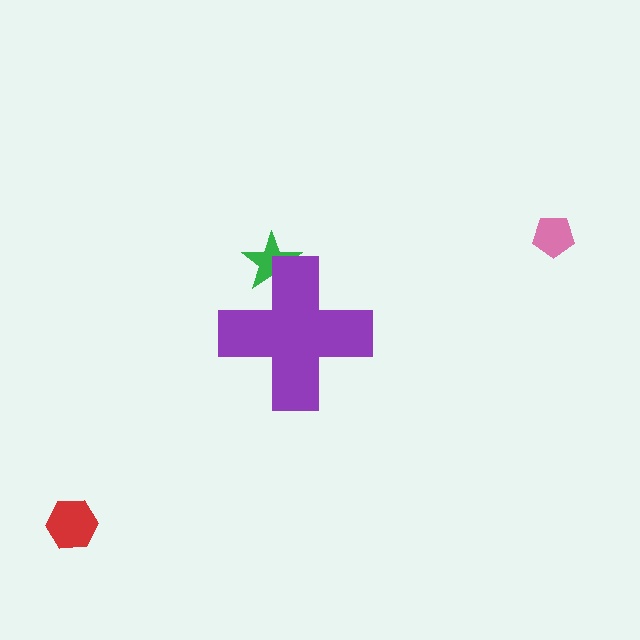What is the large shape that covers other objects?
A purple cross.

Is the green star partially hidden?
Yes, the green star is partially hidden behind the purple cross.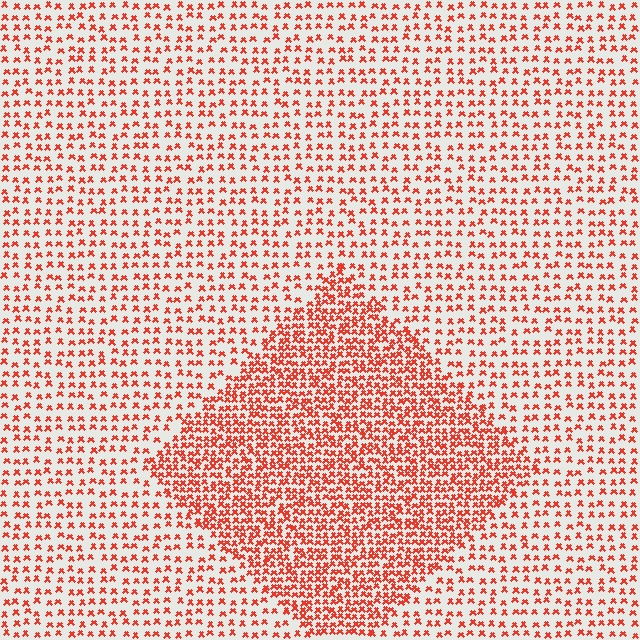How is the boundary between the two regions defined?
The boundary is defined by a change in element density (approximately 2.1x ratio). All elements are the same color, size, and shape.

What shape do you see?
I see a diamond.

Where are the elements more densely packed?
The elements are more densely packed inside the diamond boundary.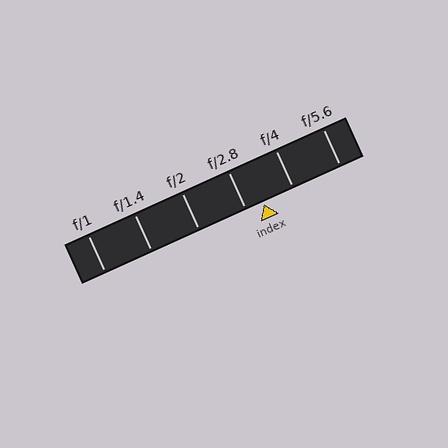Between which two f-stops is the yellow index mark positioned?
The index mark is between f/2.8 and f/4.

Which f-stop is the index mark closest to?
The index mark is closest to f/2.8.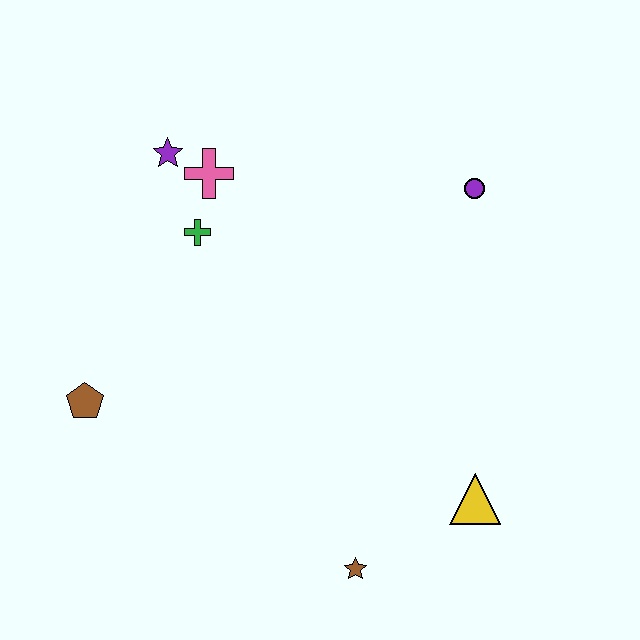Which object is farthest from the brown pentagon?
The purple circle is farthest from the brown pentagon.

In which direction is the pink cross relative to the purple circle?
The pink cross is to the left of the purple circle.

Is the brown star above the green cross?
No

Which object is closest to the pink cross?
The purple star is closest to the pink cross.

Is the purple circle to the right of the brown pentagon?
Yes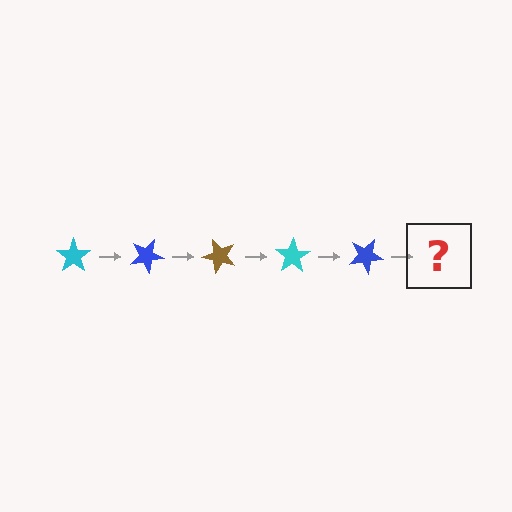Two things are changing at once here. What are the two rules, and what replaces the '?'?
The two rules are that it rotates 25 degrees each step and the color cycles through cyan, blue, and brown. The '?' should be a brown star, rotated 125 degrees from the start.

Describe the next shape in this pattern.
It should be a brown star, rotated 125 degrees from the start.